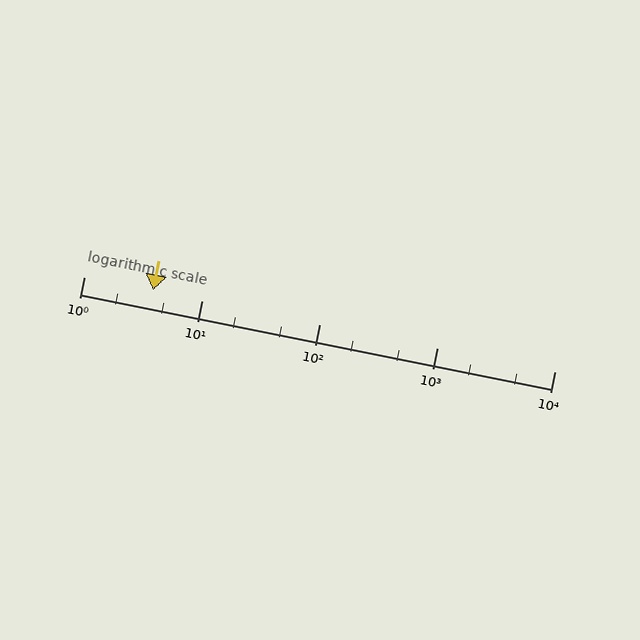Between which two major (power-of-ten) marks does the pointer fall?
The pointer is between 1 and 10.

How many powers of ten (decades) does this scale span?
The scale spans 4 decades, from 1 to 10000.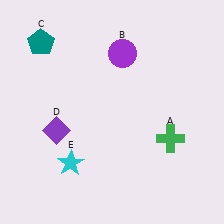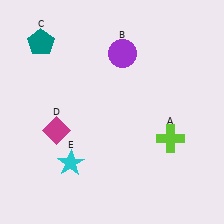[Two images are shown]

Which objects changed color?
A changed from green to lime. D changed from purple to magenta.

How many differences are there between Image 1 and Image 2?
There are 2 differences between the two images.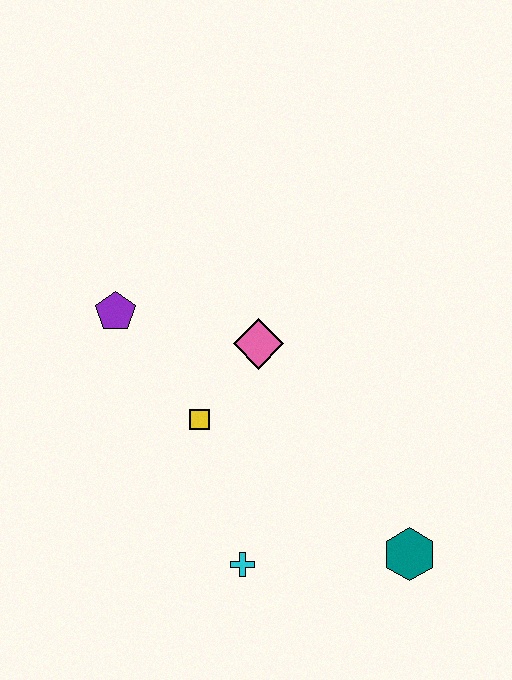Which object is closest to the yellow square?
The pink diamond is closest to the yellow square.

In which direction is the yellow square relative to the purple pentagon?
The yellow square is below the purple pentagon.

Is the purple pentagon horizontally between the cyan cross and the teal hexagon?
No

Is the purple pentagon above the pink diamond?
Yes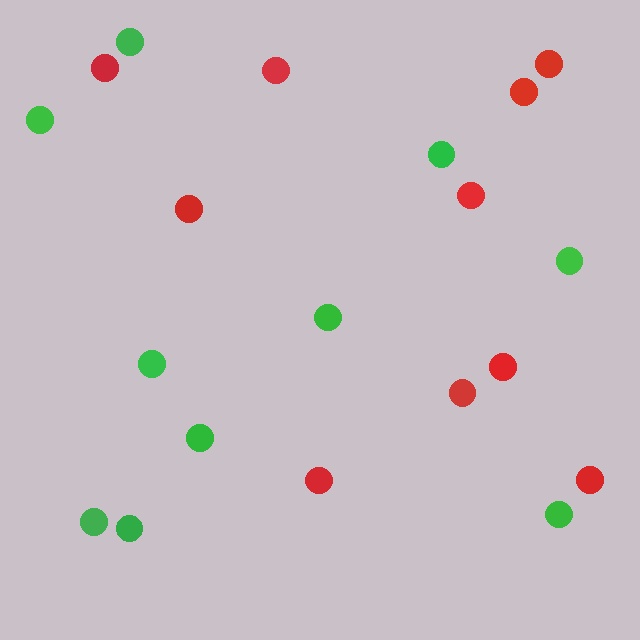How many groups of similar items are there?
There are 2 groups: one group of red circles (10) and one group of green circles (10).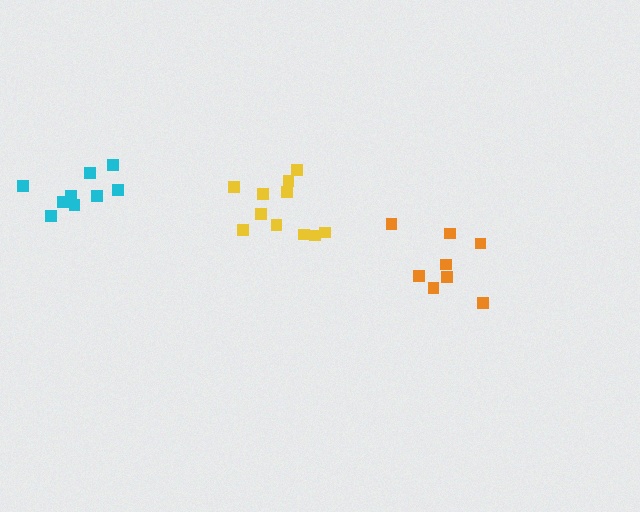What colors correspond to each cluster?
The clusters are colored: yellow, orange, cyan.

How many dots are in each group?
Group 1: 11 dots, Group 2: 8 dots, Group 3: 9 dots (28 total).